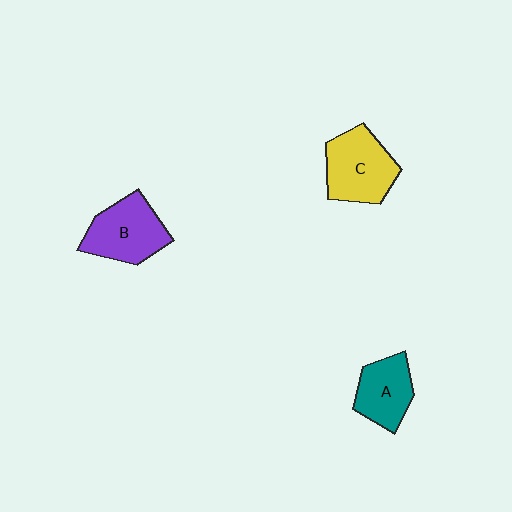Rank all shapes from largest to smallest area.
From largest to smallest: C (yellow), B (purple), A (teal).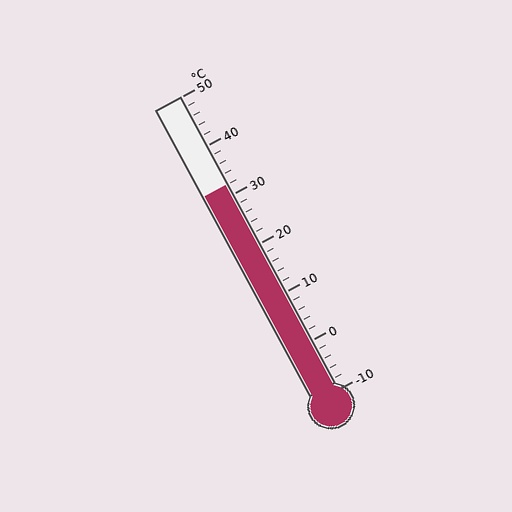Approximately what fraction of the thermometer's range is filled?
The thermometer is filled to approximately 70% of its range.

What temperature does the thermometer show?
The thermometer shows approximately 32°C.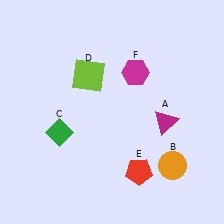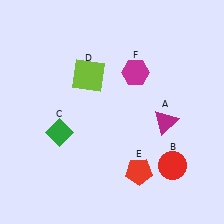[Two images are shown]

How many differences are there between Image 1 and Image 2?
There is 1 difference between the two images.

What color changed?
The circle (B) changed from orange in Image 1 to red in Image 2.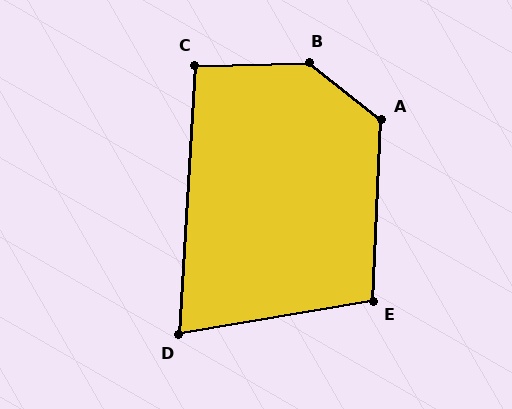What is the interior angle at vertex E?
Approximately 103 degrees (obtuse).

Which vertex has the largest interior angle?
B, at approximately 140 degrees.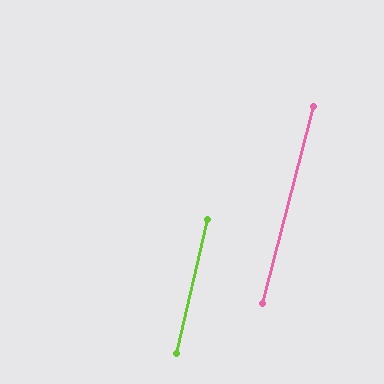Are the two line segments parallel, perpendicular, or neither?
Parallel — their directions differ by only 1.4°.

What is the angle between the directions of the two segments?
Approximately 1 degree.